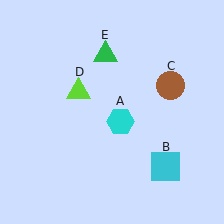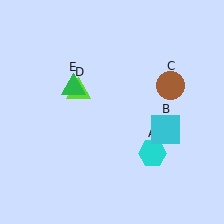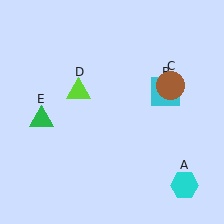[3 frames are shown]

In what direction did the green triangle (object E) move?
The green triangle (object E) moved down and to the left.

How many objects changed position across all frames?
3 objects changed position: cyan hexagon (object A), cyan square (object B), green triangle (object E).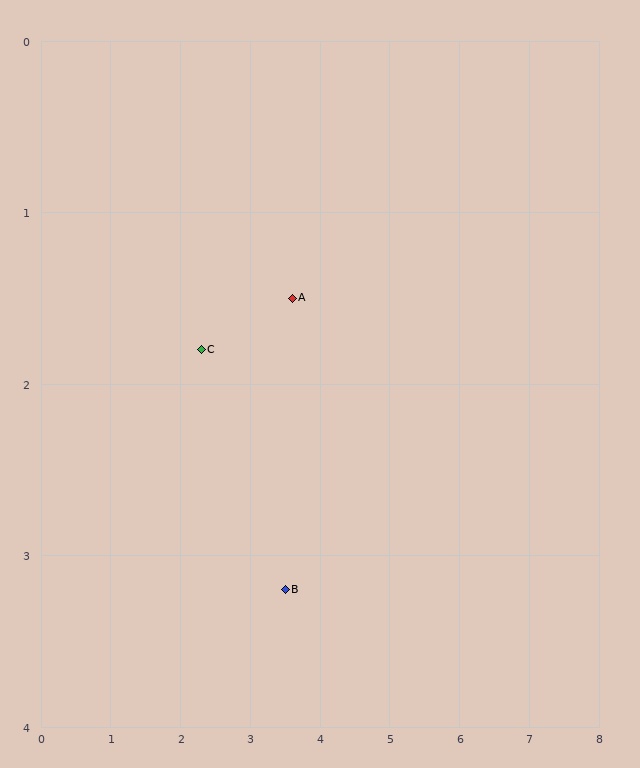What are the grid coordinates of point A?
Point A is at approximately (3.6, 1.5).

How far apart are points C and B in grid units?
Points C and B are about 1.8 grid units apart.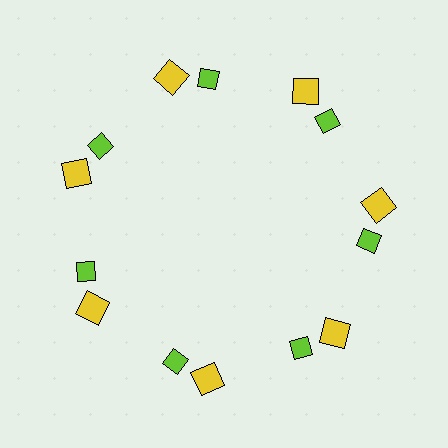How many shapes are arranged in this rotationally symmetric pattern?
There are 14 shapes, arranged in 7 groups of 2.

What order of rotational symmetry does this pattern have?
This pattern has 7-fold rotational symmetry.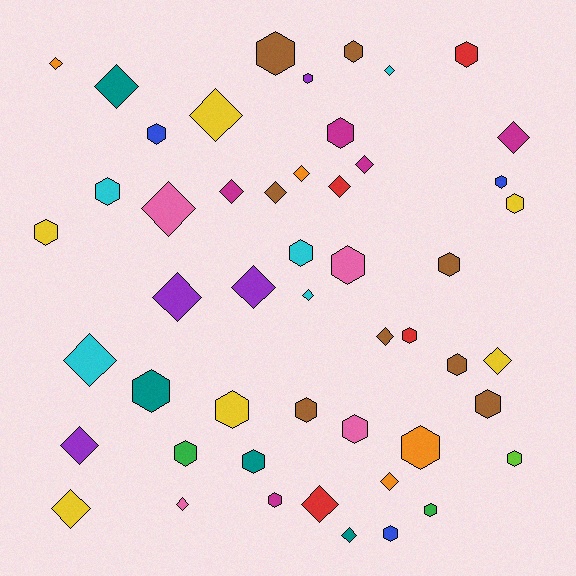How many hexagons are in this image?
There are 27 hexagons.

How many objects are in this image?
There are 50 objects.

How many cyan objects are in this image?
There are 5 cyan objects.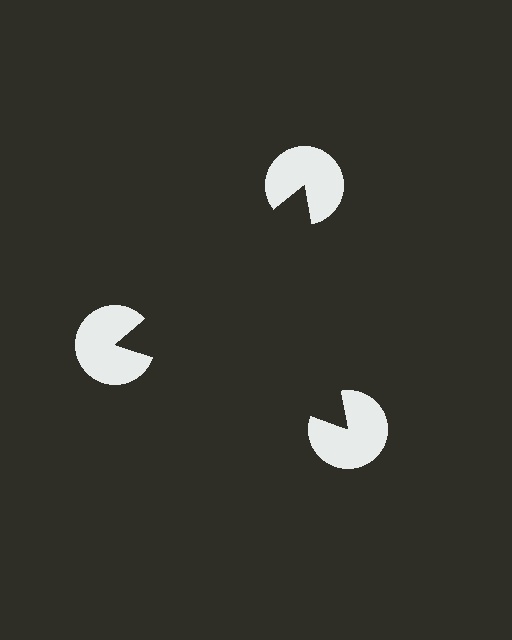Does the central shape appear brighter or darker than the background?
It typically appears slightly darker than the background, even though no actual brightness change is drawn.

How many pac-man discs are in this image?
There are 3 — one at each vertex of the illusory triangle.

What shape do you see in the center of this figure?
An illusory triangle — its edges are inferred from the aligned wedge cuts in the pac-man discs, not physically drawn.